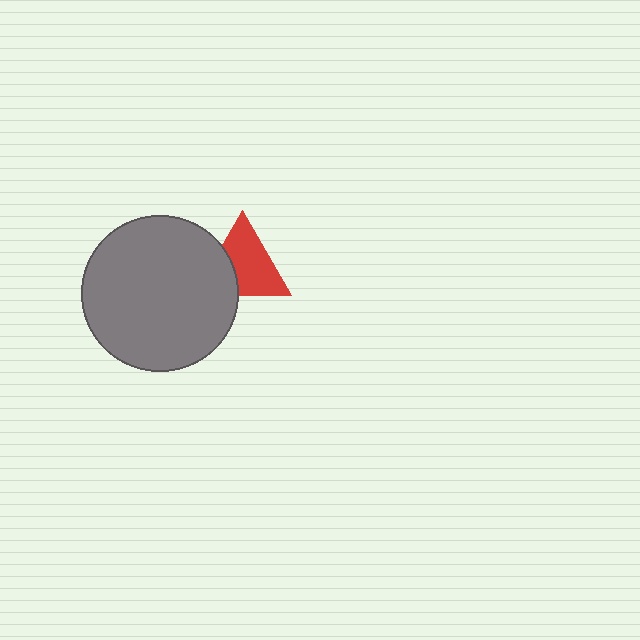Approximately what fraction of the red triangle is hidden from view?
Roughly 31% of the red triangle is hidden behind the gray circle.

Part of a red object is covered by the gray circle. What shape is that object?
It is a triangle.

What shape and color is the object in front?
The object in front is a gray circle.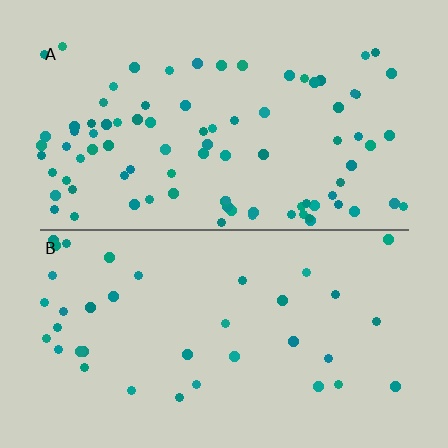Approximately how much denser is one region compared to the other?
Approximately 2.3× — region A over region B.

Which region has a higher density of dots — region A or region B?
A (the top).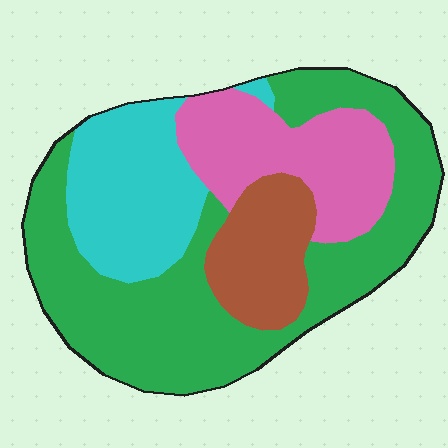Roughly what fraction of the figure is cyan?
Cyan takes up about one fifth (1/5) of the figure.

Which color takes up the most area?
Green, at roughly 45%.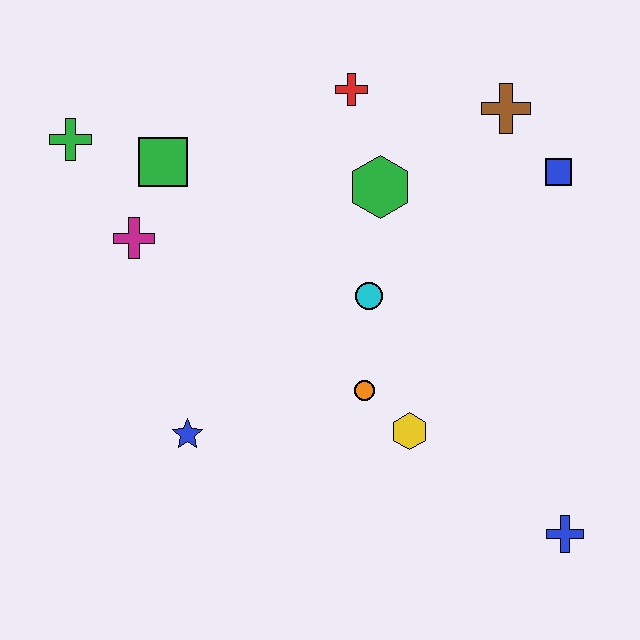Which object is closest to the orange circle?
The yellow hexagon is closest to the orange circle.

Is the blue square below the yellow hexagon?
No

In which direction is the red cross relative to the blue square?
The red cross is to the left of the blue square.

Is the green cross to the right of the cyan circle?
No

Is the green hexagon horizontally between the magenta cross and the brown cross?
Yes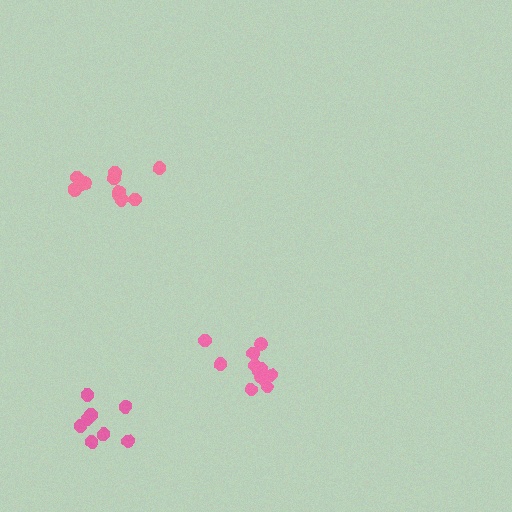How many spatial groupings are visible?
There are 3 spatial groupings.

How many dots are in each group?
Group 1: 12 dots, Group 2: 11 dots, Group 3: 8 dots (31 total).